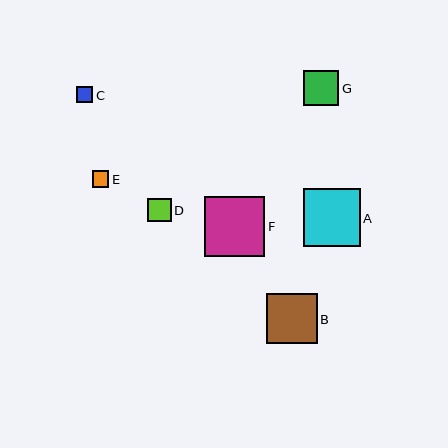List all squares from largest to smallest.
From largest to smallest: F, A, B, G, D, E, C.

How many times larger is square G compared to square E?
Square G is approximately 2.1 times the size of square E.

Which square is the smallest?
Square C is the smallest with a size of approximately 16 pixels.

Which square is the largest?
Square F is the largest with a size of approximately 60 pixels.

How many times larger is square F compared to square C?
Square F is approximately 3.7 times the size of square C.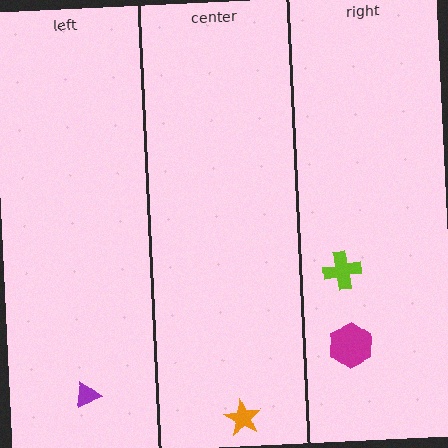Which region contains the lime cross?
The right region.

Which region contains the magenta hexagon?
The right region.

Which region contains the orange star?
The center region.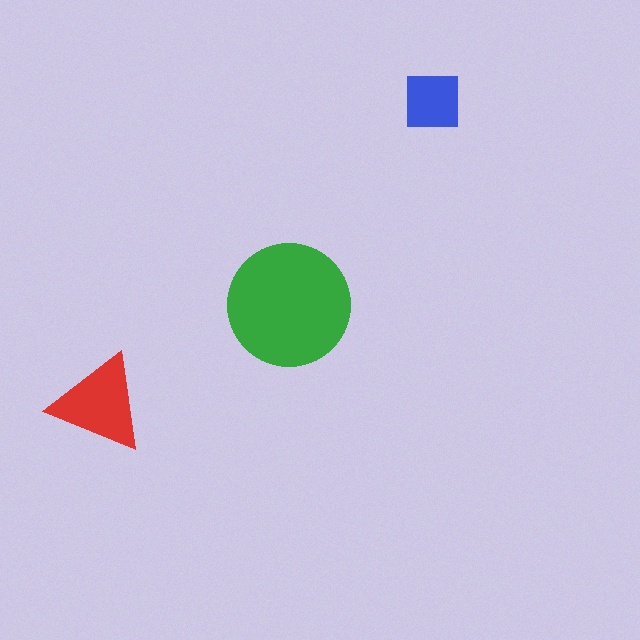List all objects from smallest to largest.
The blue square, the red triangle, the green circle.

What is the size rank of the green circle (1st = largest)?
1st.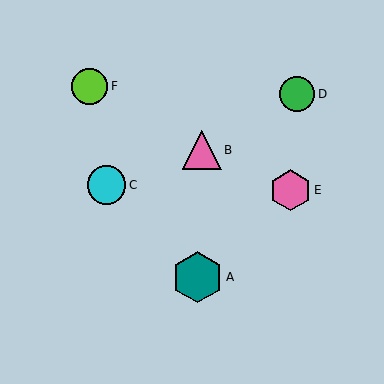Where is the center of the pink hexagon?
The center of the pink hexagon is at (290, 190).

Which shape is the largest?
The teal hexagon (labeled A) is the largest.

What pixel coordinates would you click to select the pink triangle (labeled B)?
Click at (202, 150) to select the pink triangle B.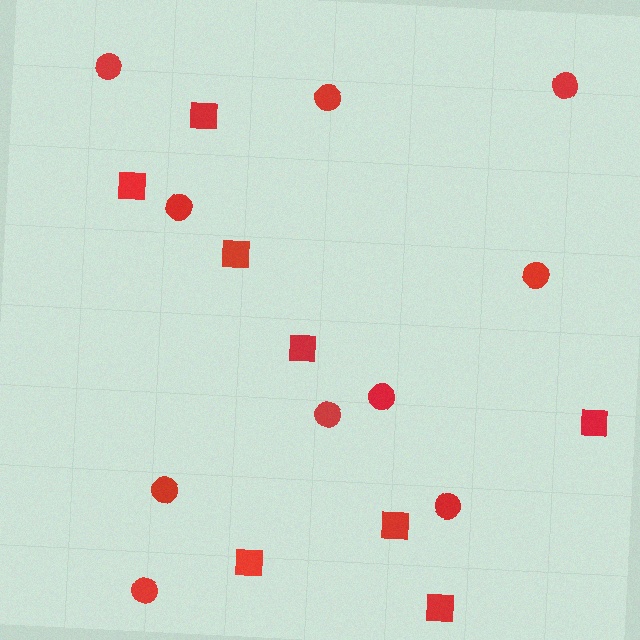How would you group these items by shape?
There are 2 groups: one group of circles (10) and one group of squares (8).